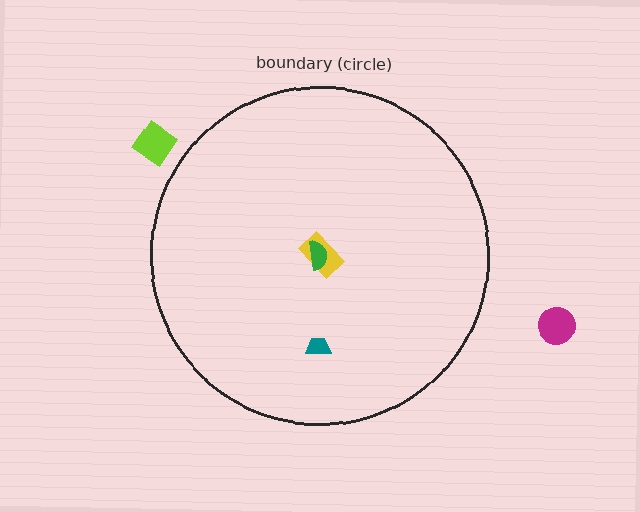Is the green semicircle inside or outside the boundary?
Inside.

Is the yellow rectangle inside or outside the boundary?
Inside.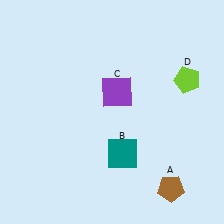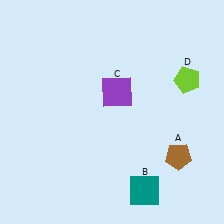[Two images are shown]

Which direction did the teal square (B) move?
The teal square (B) moved down.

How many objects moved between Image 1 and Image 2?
2 objects moved between the two images.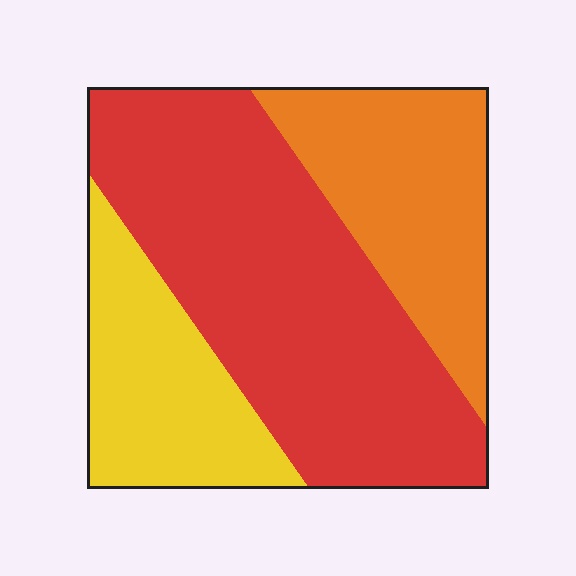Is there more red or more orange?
Red.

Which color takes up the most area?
Red, at roughly 55%.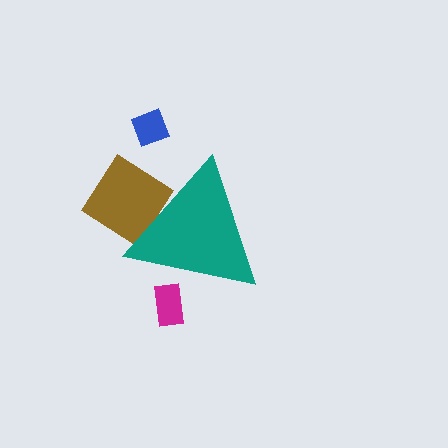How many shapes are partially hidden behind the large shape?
2 shapes are partially hidden.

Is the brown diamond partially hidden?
Yes, the brown diamond is partially hidden behind the teal triangle.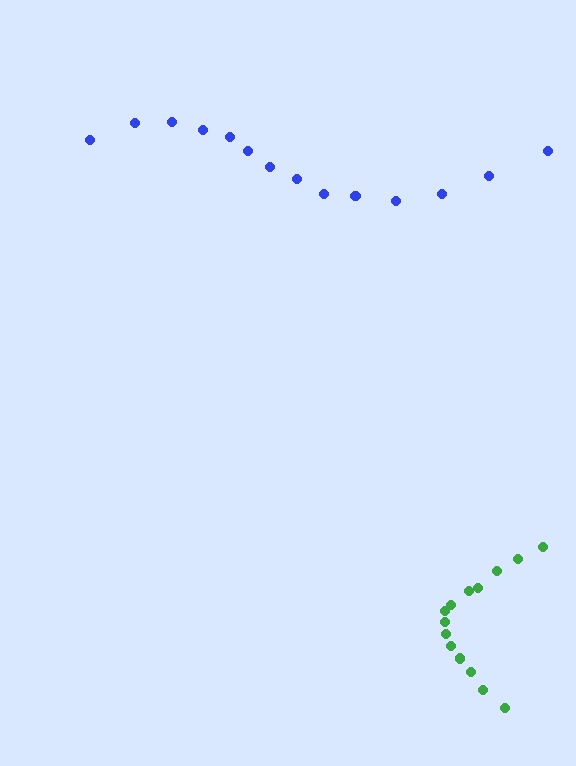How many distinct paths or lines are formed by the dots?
There are 2 distinct paths.